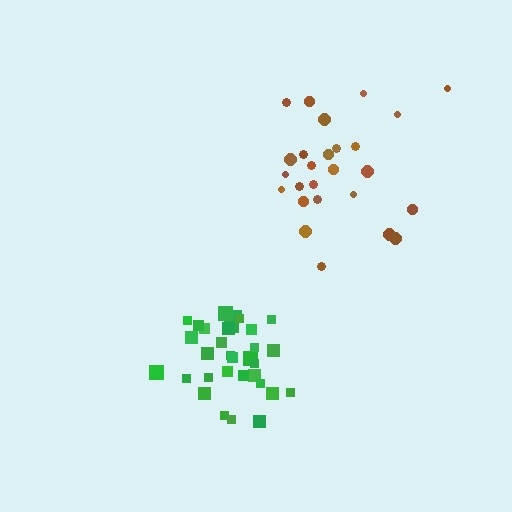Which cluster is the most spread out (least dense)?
Brown.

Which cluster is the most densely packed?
Green.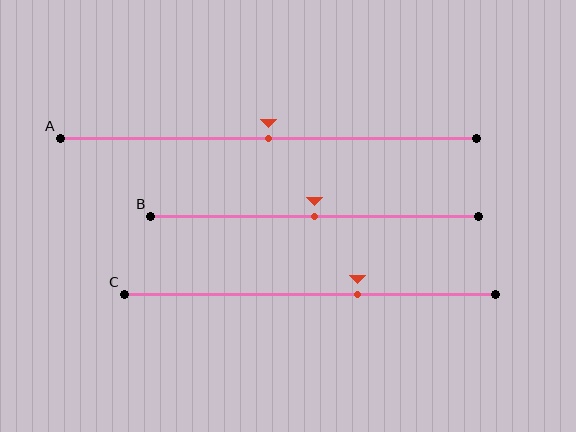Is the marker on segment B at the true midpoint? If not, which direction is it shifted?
Yes, the marker on segment B is at the true midpoint.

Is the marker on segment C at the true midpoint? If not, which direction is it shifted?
No, the marker on segment C is shifted to the right by about 13% of the segment length.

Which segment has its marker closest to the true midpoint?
Segment A has its marker closest to the true midpoint.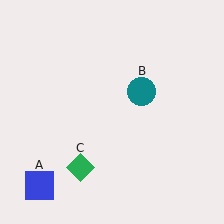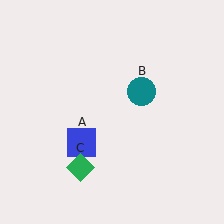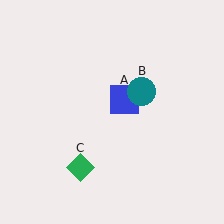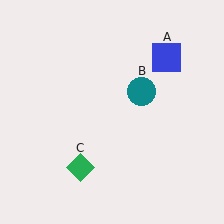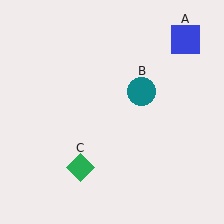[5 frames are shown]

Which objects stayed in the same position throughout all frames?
Teal circle (object B) and green diamond (object C) remained stationary.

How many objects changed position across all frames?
1 object changed position: blue square (object A).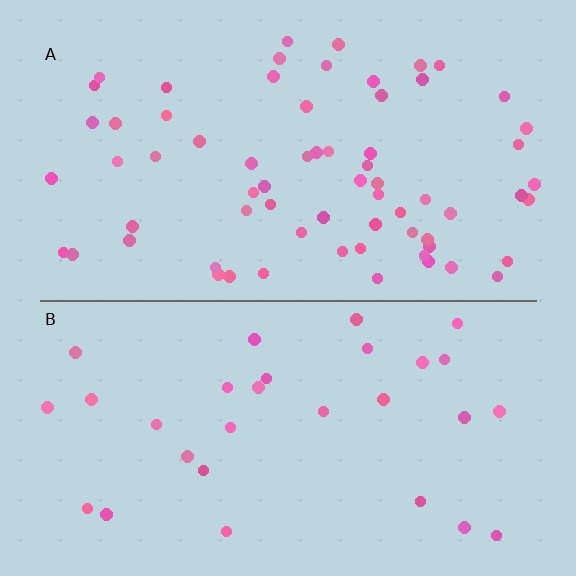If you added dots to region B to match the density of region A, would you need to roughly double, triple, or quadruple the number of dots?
Approximately double.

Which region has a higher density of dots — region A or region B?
A (the top).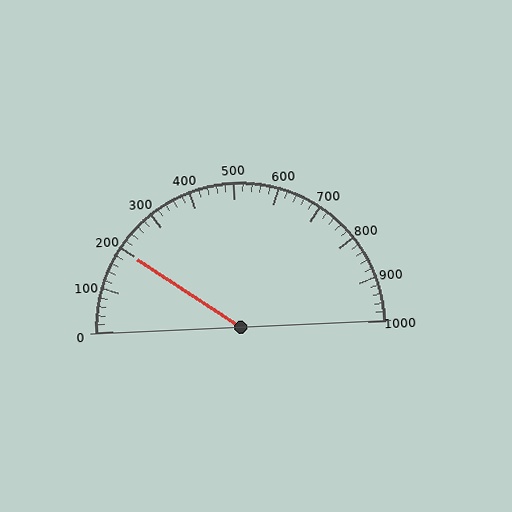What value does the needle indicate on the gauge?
The needle indicates approximately 200.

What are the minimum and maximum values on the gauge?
The gauge ranges from 0 to 1000.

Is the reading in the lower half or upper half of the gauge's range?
The reading is in the lower half of the range (0 to 1000).